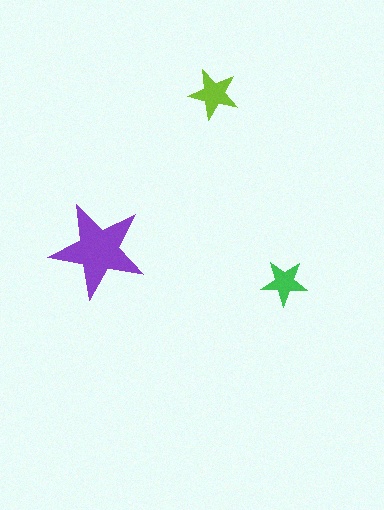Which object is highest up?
The lime star is topmost.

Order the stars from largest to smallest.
the purple one, the lime one, the green one.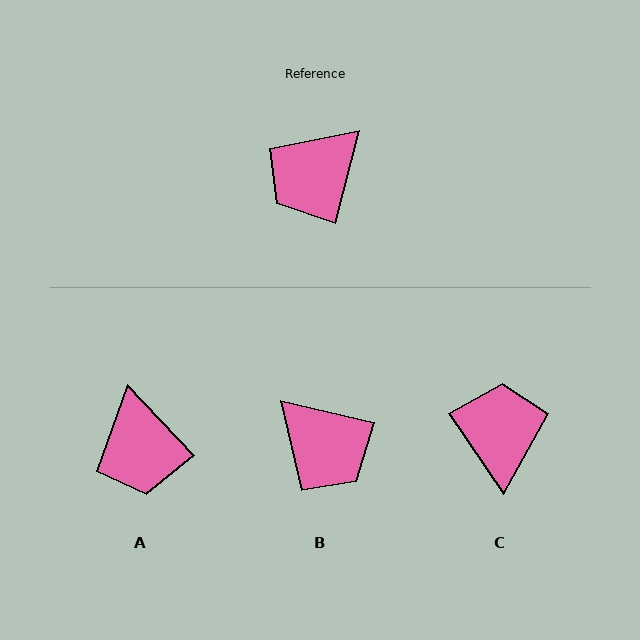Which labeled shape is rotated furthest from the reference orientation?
C, about 131 degrees away.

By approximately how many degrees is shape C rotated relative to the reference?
Approximately 131 degrees clockwise.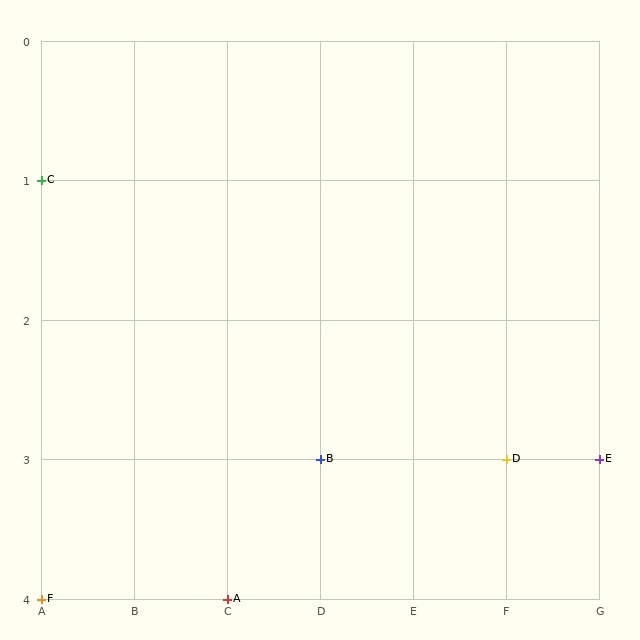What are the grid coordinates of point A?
Point A is at grid coordinates (C, 4).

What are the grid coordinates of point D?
Point D is at grid coordinates (F, 3).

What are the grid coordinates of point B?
Point B is at grid coordinates (D, 3).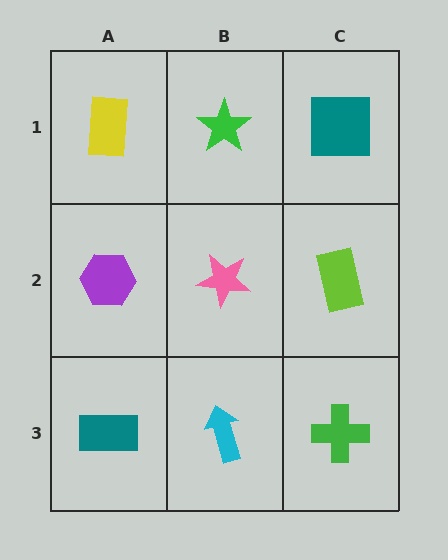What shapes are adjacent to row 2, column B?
A green star (row 1, column B), a cyan arrow (row 3, column B), a purple hexagon (row 2, column A), a lime rectangle (row 2, column C).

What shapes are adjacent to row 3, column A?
A purple hexagon (row 2, column A), a cyan arrow (row 3, column B).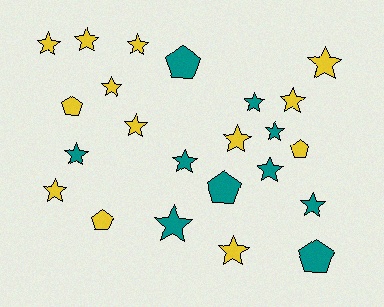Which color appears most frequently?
Yellow, with 13 objects.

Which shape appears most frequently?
Star, with 17 objects.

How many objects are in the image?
There are 23 objects.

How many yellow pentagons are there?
There are 3 yellow pentagons.